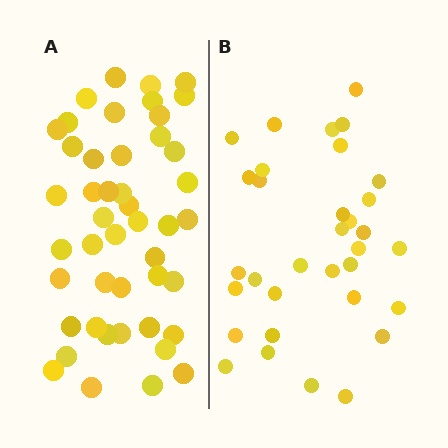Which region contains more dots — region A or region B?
Region A (the left region) has more dots.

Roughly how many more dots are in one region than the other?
Region A has approximately 15 more dots than region B.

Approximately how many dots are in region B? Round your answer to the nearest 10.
About 30 dots. (The exact count is 33, which rounds to 30.)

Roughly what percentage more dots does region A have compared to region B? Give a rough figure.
About 40% more.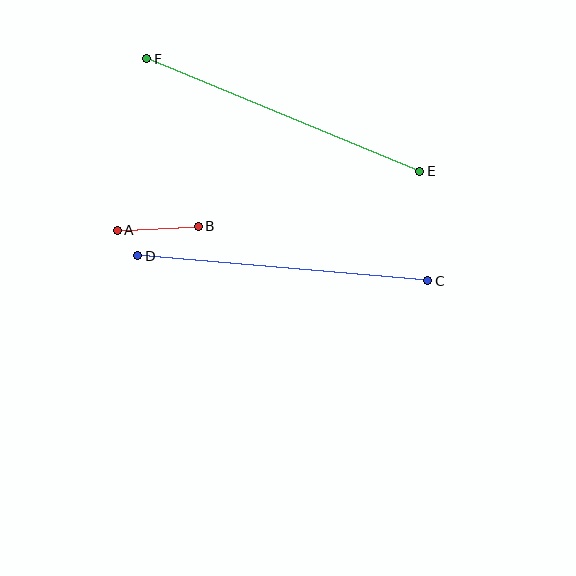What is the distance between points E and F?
The distance is approximately 295 pixels.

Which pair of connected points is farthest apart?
Points E and F are farthest apart.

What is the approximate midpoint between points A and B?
The midpoint is at approximately (158, 228) pixels.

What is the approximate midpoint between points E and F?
The midpoint is at approximately (283, 115) pixels.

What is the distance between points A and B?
The distance is approximately 81 pixels.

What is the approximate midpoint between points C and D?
The midpoint is at approximately (283, 268) pixels.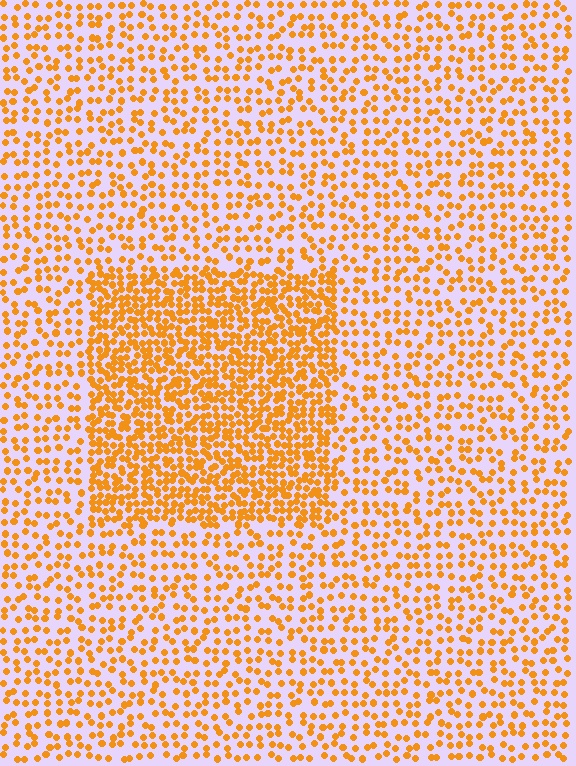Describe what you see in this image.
The image contains small orange elements arranged at two different densities. A rectangle-shaped region is visible where the elements are more densely packed than the surrounding area.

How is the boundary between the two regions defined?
The boundary is defined by a change in element density (approximately 2.1x ratio). All elements are the same color, size, and shape.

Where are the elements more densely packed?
The elements are more densely packed inside the rectangle boundary.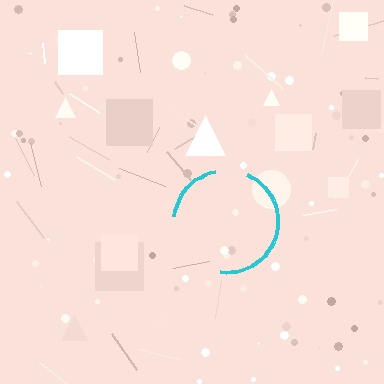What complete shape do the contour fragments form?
The contour fragments form a circle.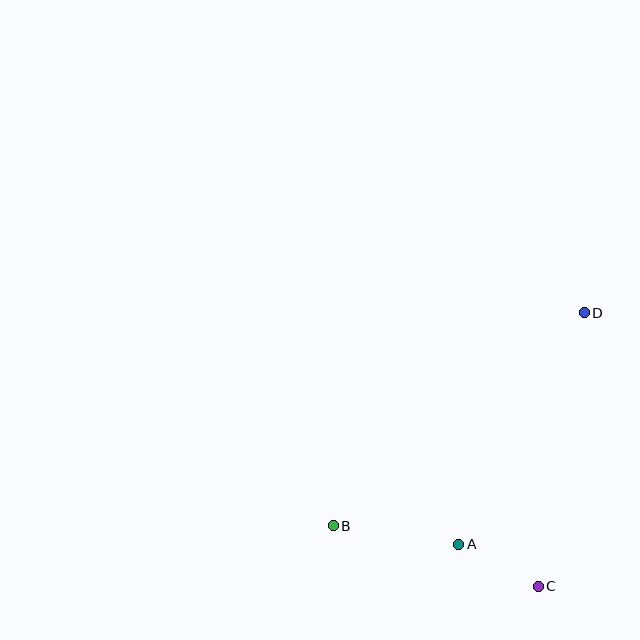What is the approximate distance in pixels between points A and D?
The distance between A and D is approximately 263 pixels.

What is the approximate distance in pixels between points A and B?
The distance between A and B is approximately 127 pixels.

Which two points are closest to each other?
Points A and C are closest to each other.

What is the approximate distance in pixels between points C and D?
The distance between C and D is approximately 277 pixels.